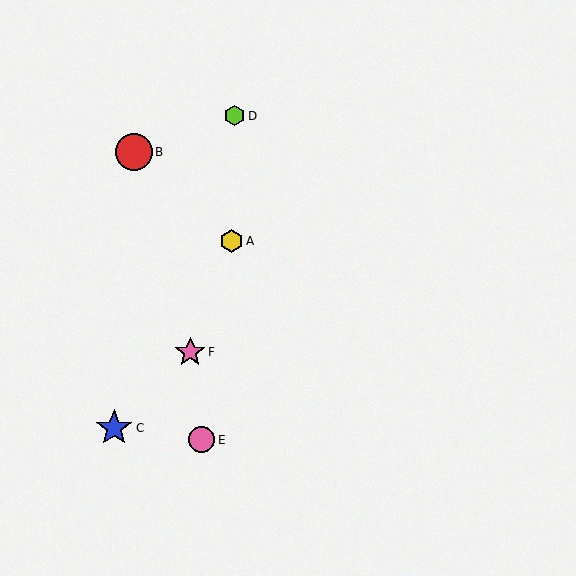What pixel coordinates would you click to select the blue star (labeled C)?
Click at (114, 428) to select the blue star C.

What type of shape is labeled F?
Shape F is a pink star.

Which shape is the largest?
The blue star (labeled C) is the largest.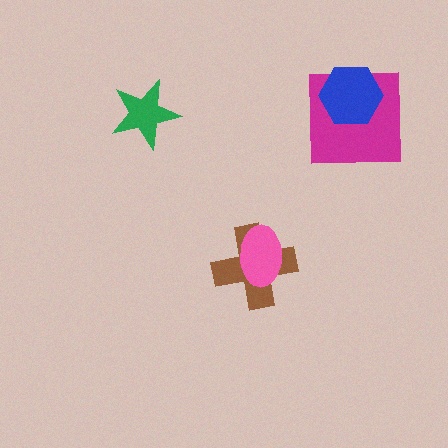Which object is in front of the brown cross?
The pink ellipse is in front of the brown cross.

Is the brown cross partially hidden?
Yes, it is partially covered by another shape.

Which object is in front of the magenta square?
The blue hexagon is in front of the magenta square.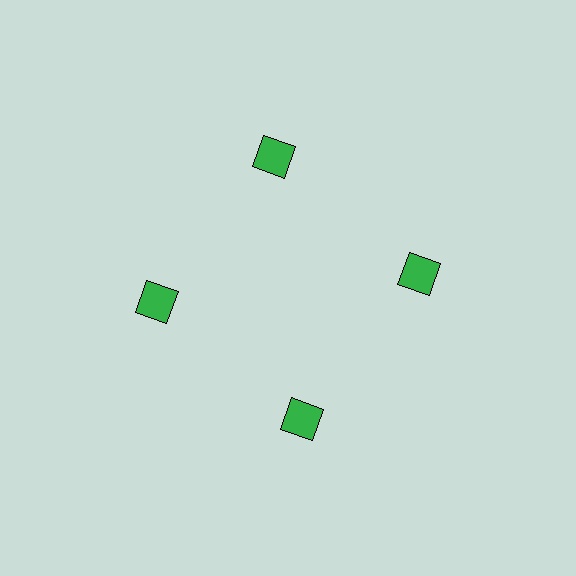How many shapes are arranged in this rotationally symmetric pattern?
There are 4 shapes, arranged in 4 groups of 1.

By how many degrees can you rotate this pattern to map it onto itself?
The pattern maps onto itself every 90 degrees of rotation.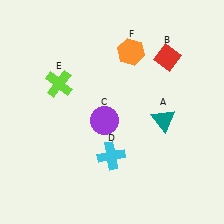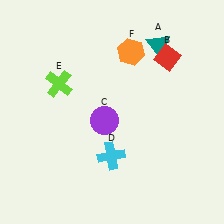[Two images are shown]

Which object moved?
The teal triangle (A) moved up.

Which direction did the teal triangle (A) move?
The teal triangle (A) moved up.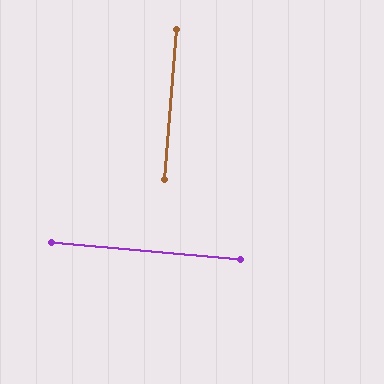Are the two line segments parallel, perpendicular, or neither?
Perpendicular — they meet at approximately 89°.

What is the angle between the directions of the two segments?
Approximately 89 degrees.